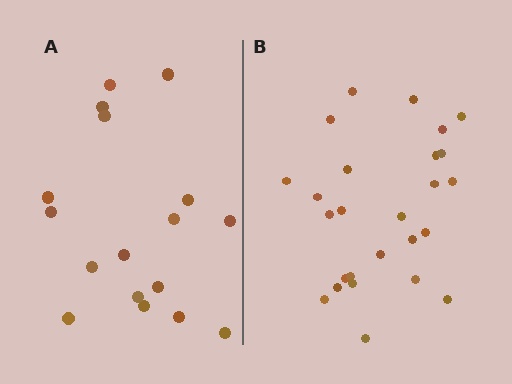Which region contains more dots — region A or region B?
Region B (the right region) has more dots.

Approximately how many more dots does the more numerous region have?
Region B has roughly 8 or so more dots than region A.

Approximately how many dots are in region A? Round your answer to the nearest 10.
About 20 dots. (The exact count is 17, which rounds to 20.)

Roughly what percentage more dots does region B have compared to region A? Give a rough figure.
About 55% more.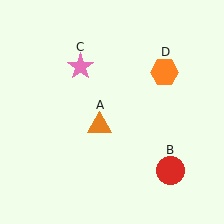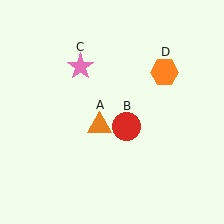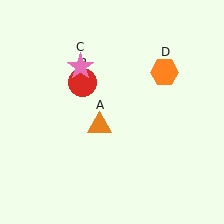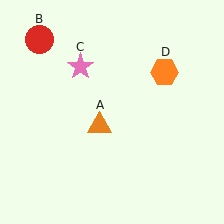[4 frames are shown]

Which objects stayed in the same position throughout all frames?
Orange triangle (object A) and pink star (object C) and orange hexagon (object D) remained stationary.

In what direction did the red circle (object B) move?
The red circle (object B) moved up and to the left.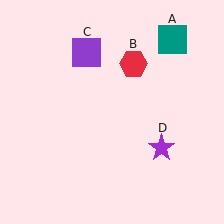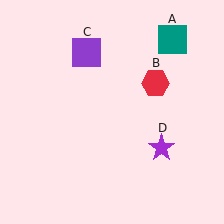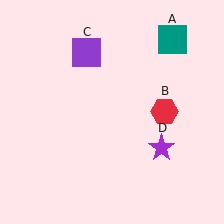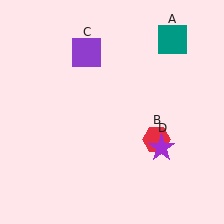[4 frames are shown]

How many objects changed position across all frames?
1 object changed position: red hexagon (object B).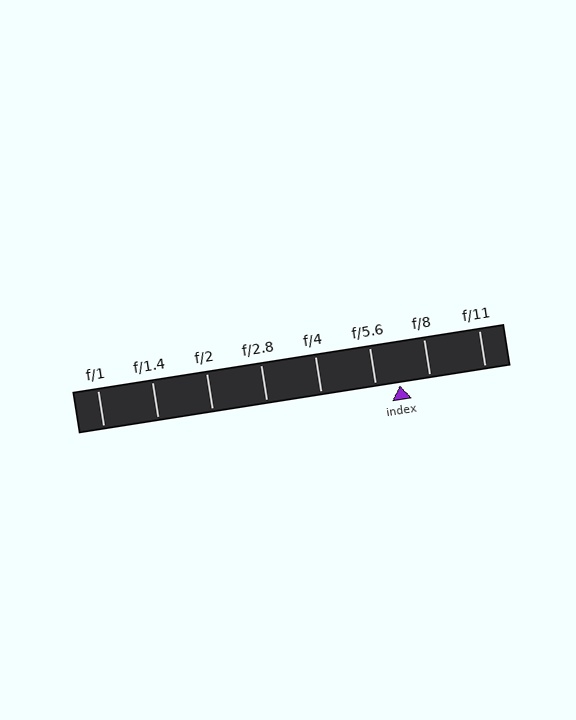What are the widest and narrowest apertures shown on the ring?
The widest aperture shown is f/1 and the narrowest is f/11.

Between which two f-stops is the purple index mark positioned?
The index mark is between f/5.6 and f/8.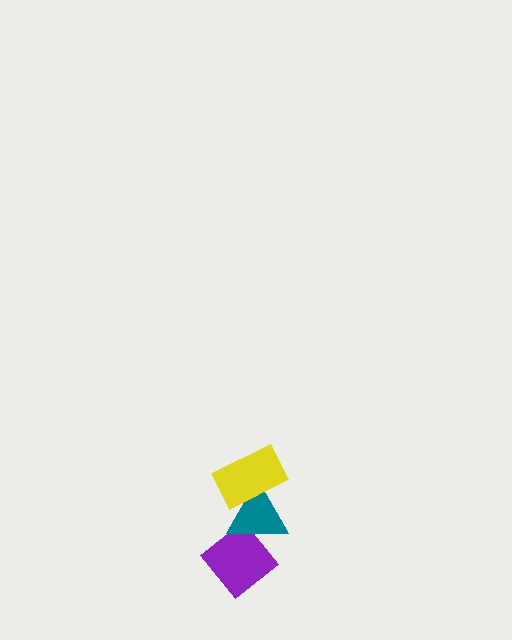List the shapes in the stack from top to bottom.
From top to bottom: the yellow rectangle, the teal triangle, the purple diamond.